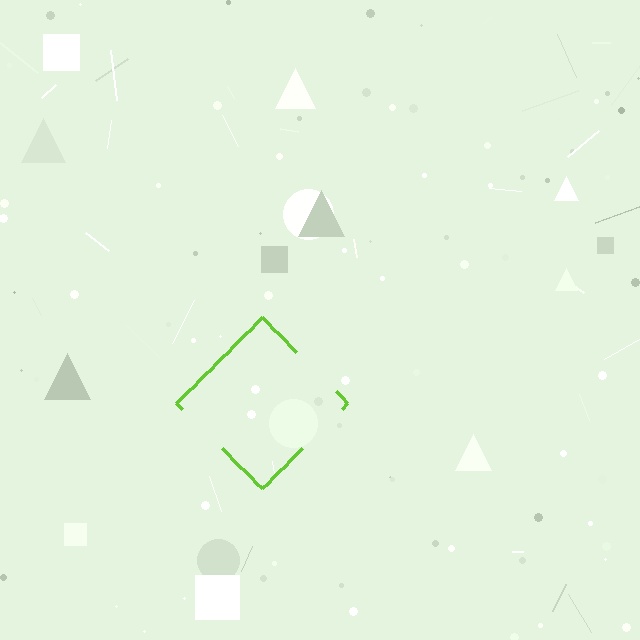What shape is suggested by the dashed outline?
The dashed outline suggests a diamond.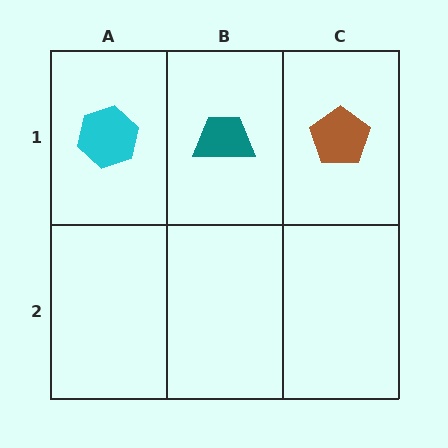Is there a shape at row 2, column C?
No, that cell is empty.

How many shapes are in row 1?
3 shapes.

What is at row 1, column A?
A cyan hexagon.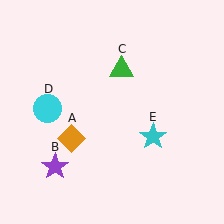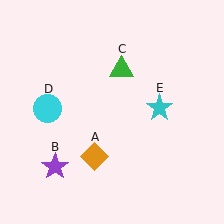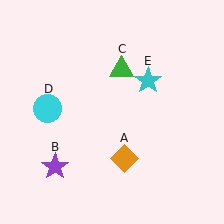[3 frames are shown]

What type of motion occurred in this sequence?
The orange diamond (object A), cyan star (object E) rotated counterclockwise around the center of the scene.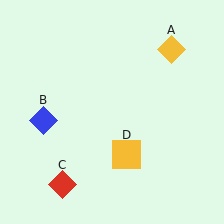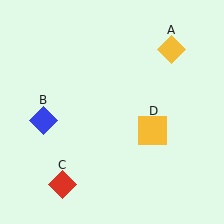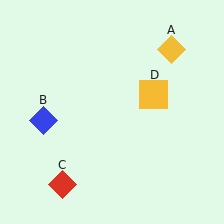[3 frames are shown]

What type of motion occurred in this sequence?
The yellow square (object D) rotated counterclockwise around the center of the scene.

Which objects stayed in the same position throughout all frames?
Yellow diamond (object A) and blue diamond (object B) and red diamond (object C) remained stationary.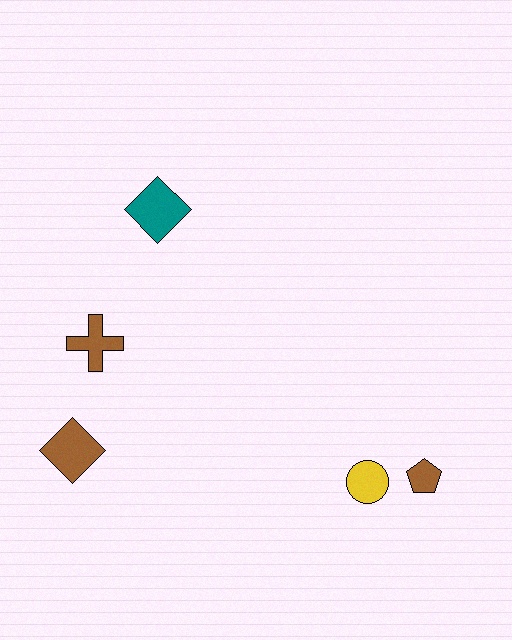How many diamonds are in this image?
There are 2 diamonds.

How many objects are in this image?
There are 5 objects.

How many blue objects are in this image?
There are no blue objects.